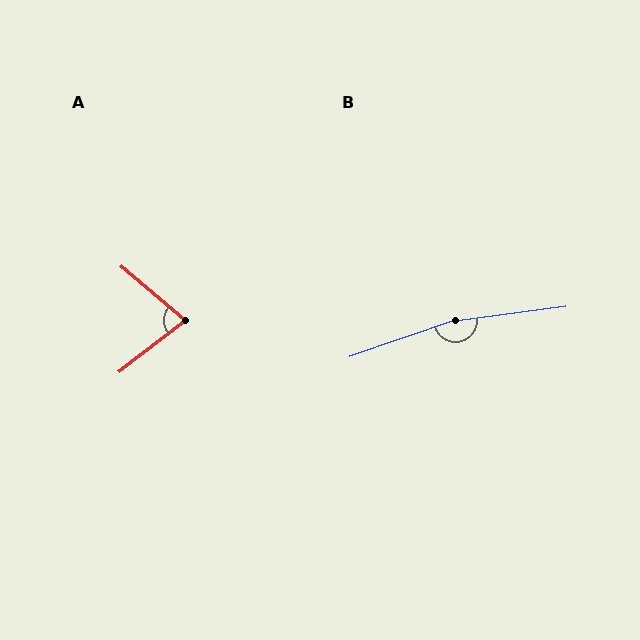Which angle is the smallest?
A, at approximately 78 degrees.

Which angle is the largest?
B, at approximately 168 degrees.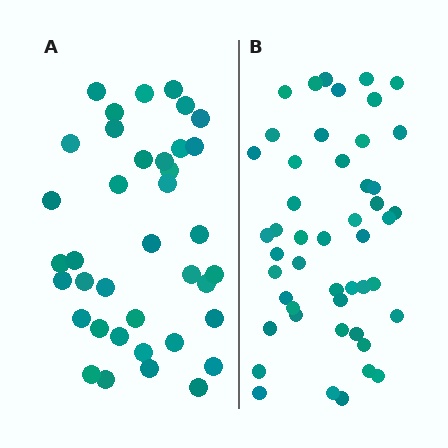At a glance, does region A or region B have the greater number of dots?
Region B (the right region) has more dots.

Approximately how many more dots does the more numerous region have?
Region B has roughly 10 or so more dots than region A.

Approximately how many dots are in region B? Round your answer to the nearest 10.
About 50 dots. (The exact count is 48, which rounds to 50.)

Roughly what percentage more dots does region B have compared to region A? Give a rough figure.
About 25% more.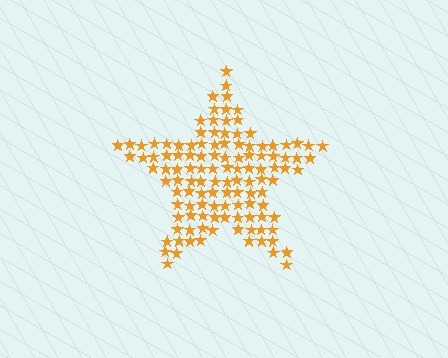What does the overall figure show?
The overall figure shows a star.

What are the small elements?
The small elements are stars.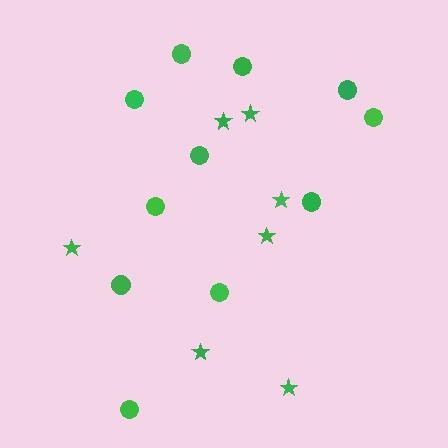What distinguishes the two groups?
There are 2 groups: one group of circles (11) and one group of stars (7).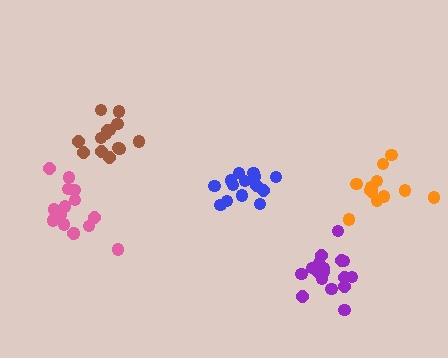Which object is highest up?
The brown cluster is topmost.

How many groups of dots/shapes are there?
There are 5 groups.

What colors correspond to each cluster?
The clusters are colored: orange, pink, blue, brown, purple.